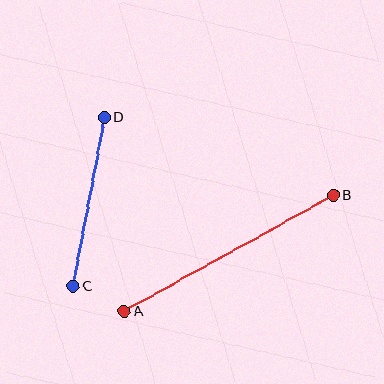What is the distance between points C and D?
The distance is approximately 172 pixels.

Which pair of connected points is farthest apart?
Points A and B are farthest apart.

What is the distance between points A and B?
The distance is approximately 239 pixels.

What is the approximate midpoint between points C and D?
The midpoint is at approximately (89, 202) pixels.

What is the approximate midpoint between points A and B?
The midpoint is at approximately (229, 253) pixels.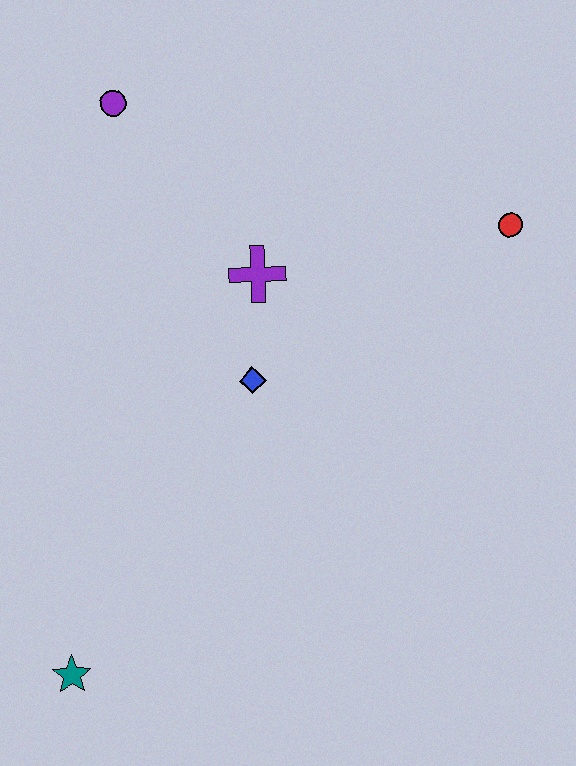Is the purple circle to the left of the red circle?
Yes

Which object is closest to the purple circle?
The purple cross is closest to the purple circle.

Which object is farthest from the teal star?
The red circle is farthest from the teal star.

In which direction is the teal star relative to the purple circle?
The teal star is below the purple circle.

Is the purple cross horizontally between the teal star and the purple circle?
No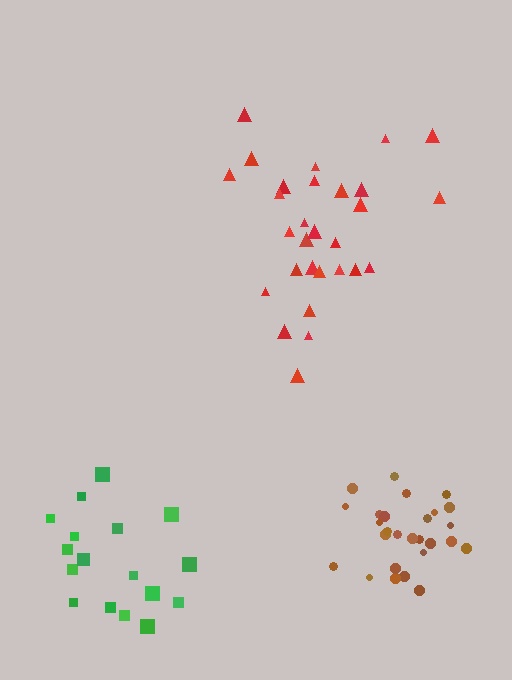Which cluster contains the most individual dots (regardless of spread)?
Red (29).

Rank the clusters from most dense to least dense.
brown, red, green.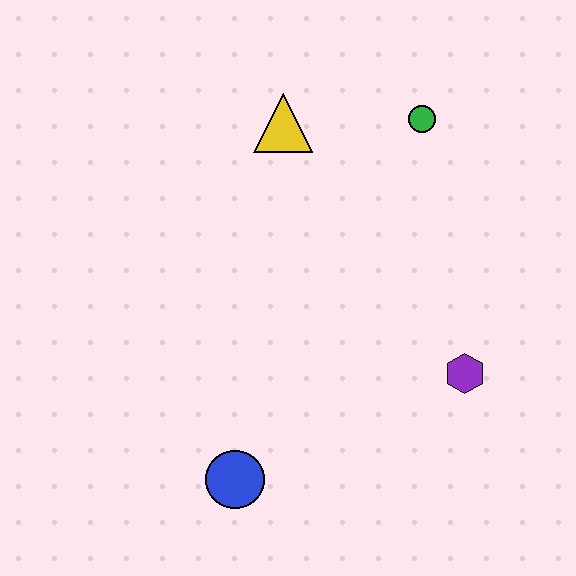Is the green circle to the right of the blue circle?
Yes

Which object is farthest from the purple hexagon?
The yellow triangle is farthest from the purple hexagon.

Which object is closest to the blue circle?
The purple hexagon is closest to the blue circle.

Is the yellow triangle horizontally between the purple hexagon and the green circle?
No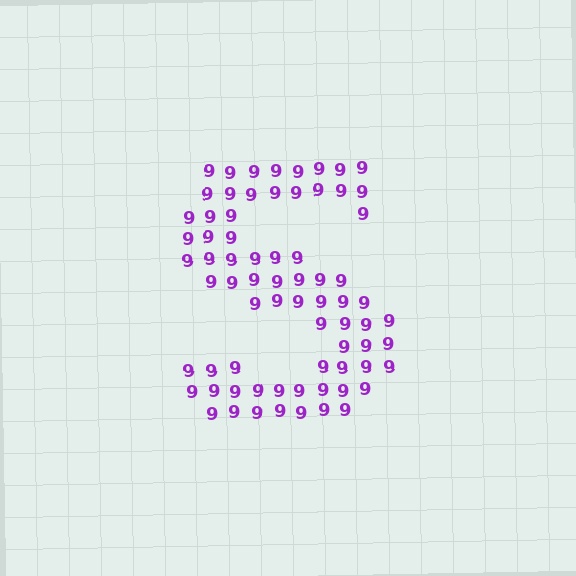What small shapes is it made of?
It is made of small digit 9's.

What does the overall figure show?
The overall figure shows the letter S.